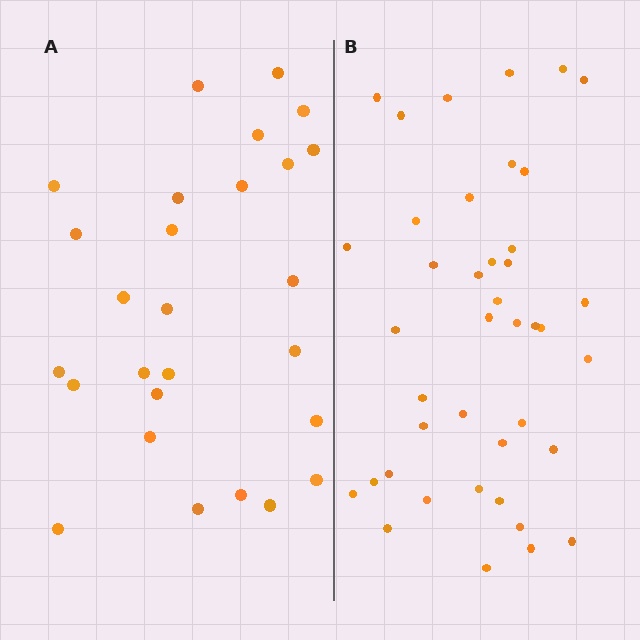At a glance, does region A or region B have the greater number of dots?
Region B (the right region) has more dots.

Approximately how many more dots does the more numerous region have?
Region B has approximately 15 more dots than region A.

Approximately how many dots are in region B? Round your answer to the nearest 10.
About 40 dots. (The exact count is 41, which rounds to 40.)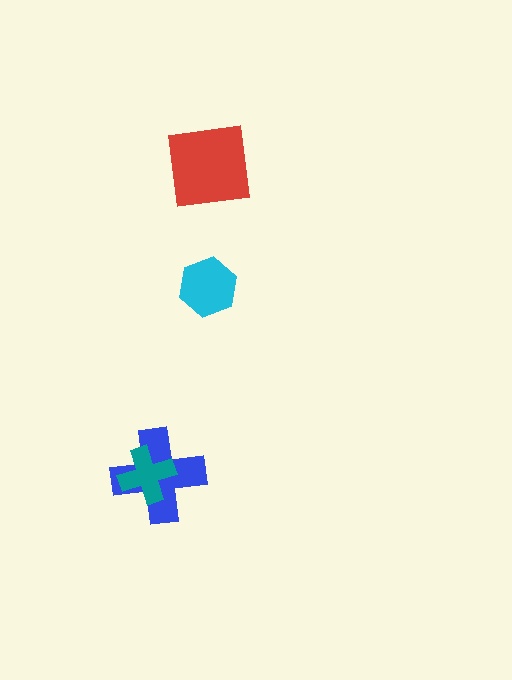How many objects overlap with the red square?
0 objects overlap with the red square.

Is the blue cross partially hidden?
Yes, it is partially covered by another shape.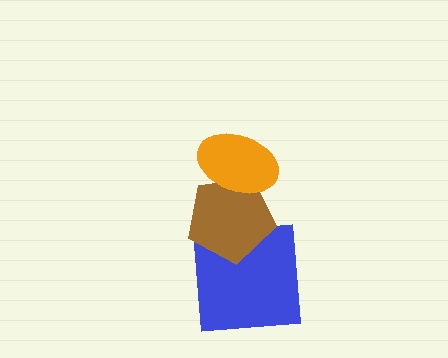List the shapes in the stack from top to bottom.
From top to bottom: the orange ellipse, the brown pentagon, the blue square.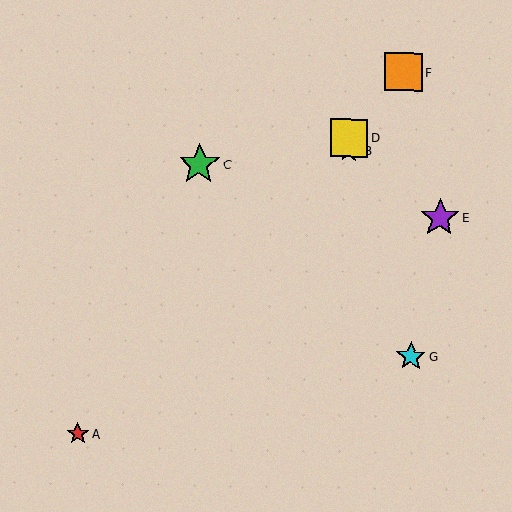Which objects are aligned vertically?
Objects B, D are aligned vertically.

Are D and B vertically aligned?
Yes, both are at x≈349.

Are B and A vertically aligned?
No, B is at x≈349 and A is at x≈78.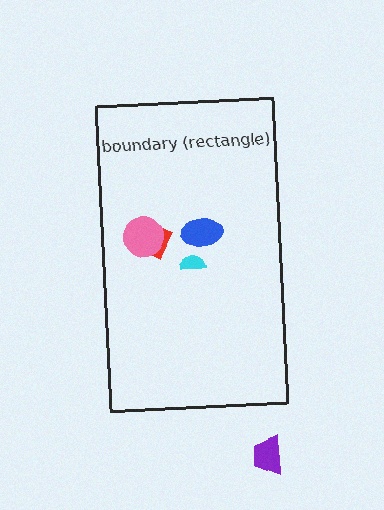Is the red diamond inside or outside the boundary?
Inside.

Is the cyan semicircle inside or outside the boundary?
Inside.